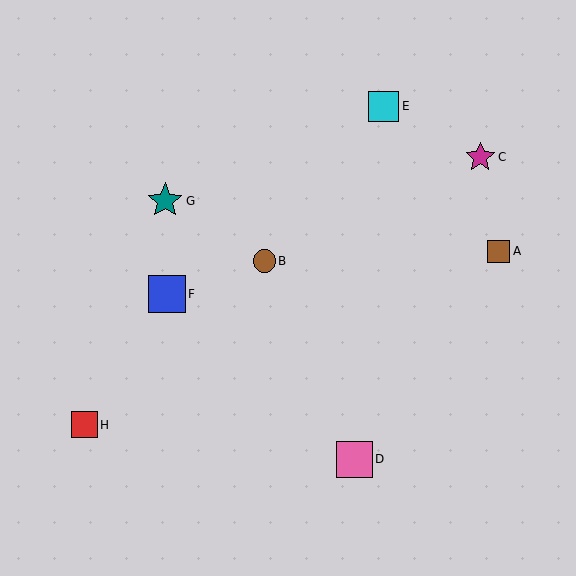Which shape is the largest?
The blue square (labeled F) is the largest.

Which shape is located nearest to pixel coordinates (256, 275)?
The brown circle (labeled B) at (264, 261) is nearest to that location.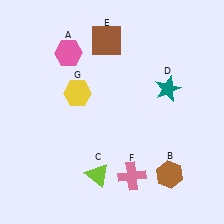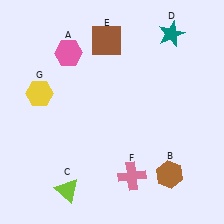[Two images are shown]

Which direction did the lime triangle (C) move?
The lime triangle (C) moved left.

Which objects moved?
The objects that moved are: the lime triangle (C), the teal star (D), the yellow hexagon (G).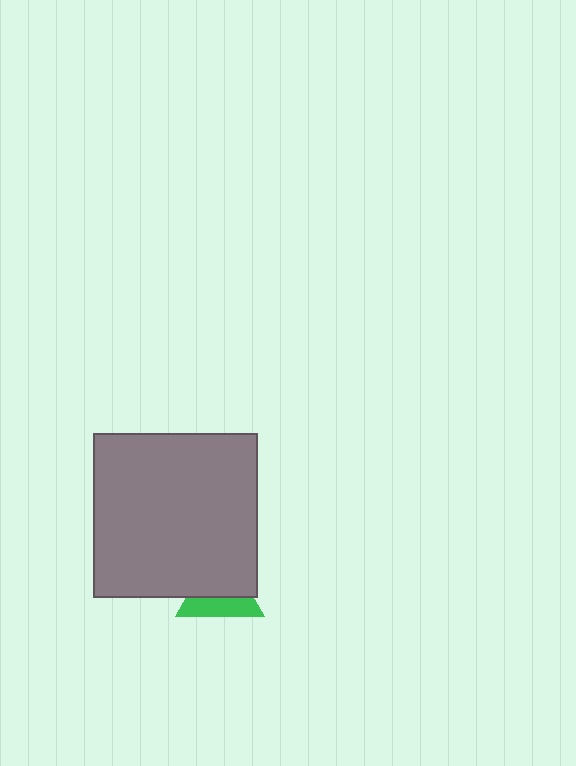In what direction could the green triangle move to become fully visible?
The green triangle could move down. That would shift it out from behind the gray square entirely.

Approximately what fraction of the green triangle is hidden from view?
Roughly 56% of the green triangle is hidden behind the gray square.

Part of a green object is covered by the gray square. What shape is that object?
It is a triangle.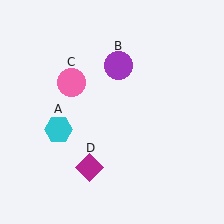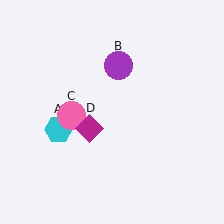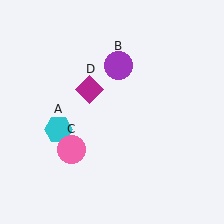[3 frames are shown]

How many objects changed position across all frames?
2 objects changed position: pink circle (object C), magenta diamond (object D).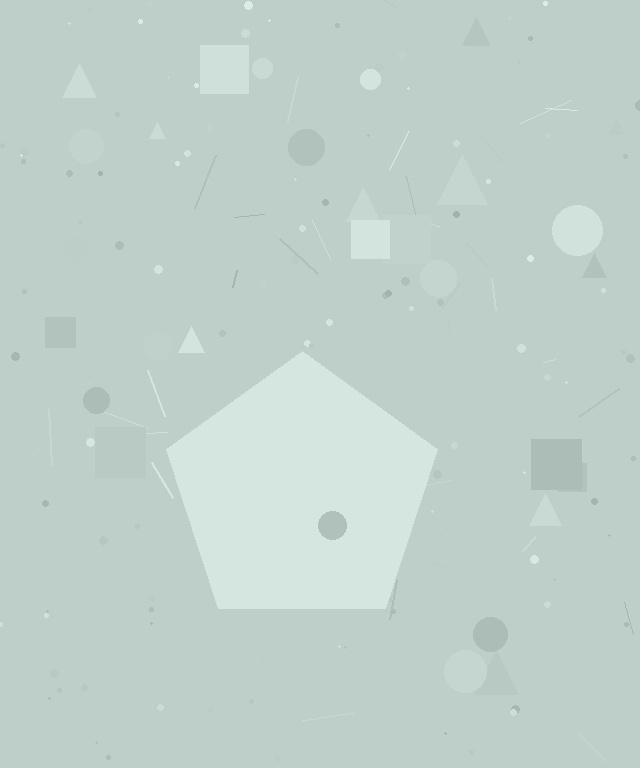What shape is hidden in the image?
A pentagon is hidden in the image.